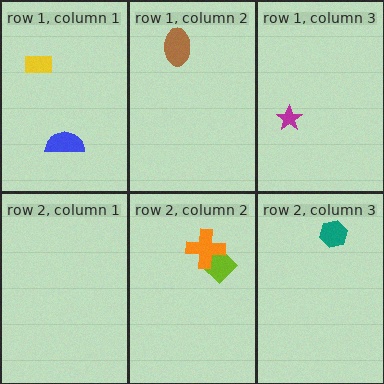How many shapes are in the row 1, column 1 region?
2.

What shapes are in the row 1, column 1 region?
The yellow rectangle, the blue semicircle.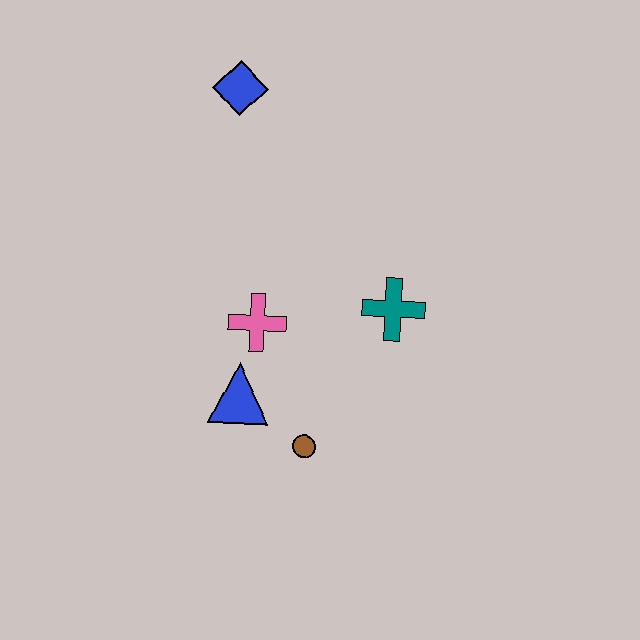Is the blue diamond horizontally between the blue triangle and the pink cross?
No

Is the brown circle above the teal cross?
No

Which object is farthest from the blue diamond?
The brown circle is farthest from the blue diamond.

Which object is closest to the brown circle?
The blue triangle is closest to the brown circle.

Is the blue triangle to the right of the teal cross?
No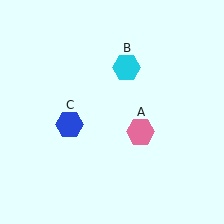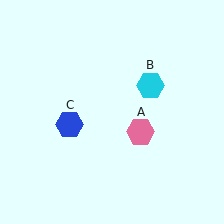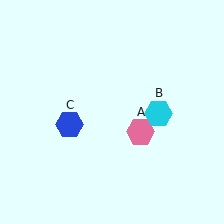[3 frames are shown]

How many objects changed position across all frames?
1 object changed position: cyan hexagon (object B).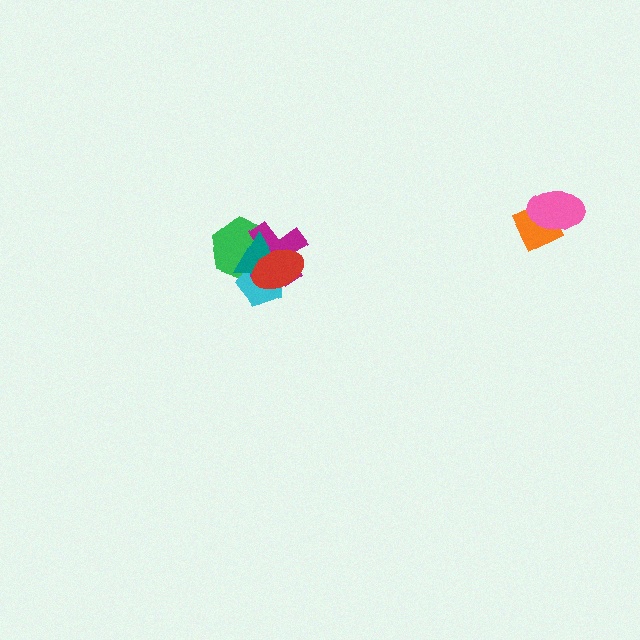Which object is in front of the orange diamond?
The pink ellipse is in front of the orange diamond.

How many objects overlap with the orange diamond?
1 object overlaps with the orange diamond.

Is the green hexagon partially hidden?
Yes, it is partially covered by another shape.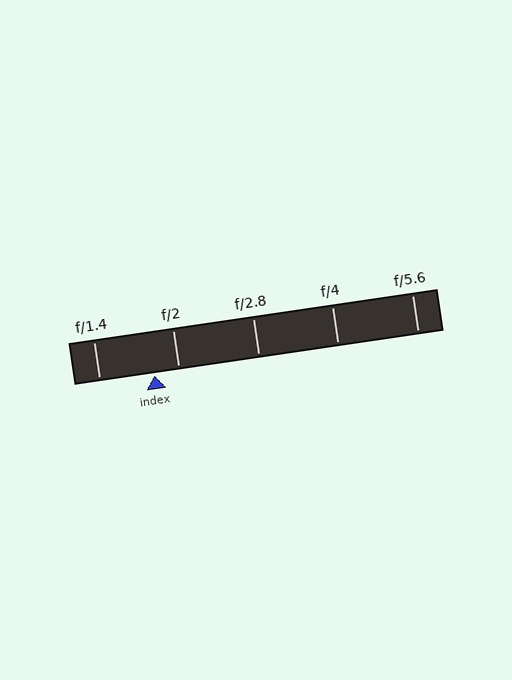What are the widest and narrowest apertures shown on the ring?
The widest aperture shown is f/1.4 and the narrowest is f/5.6.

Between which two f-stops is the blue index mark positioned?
The index mark is between f/1.4 and f/2.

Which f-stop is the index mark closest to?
The index mark is closest to f/2.